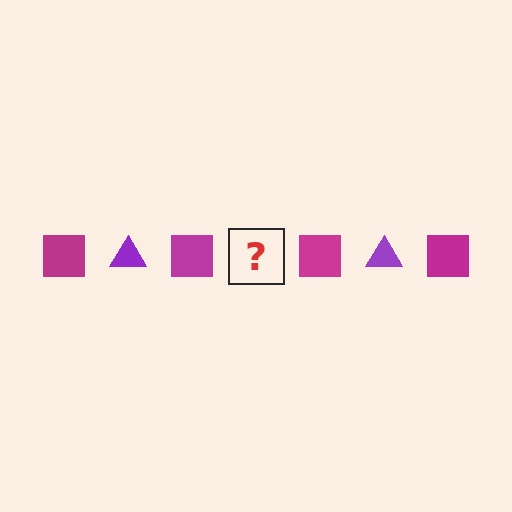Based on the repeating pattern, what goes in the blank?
The blank should be a purple triangle.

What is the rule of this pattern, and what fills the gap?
The rule is that the pattern alternates between magenta square and purple triangle. The gap should be filled with a purple triangle.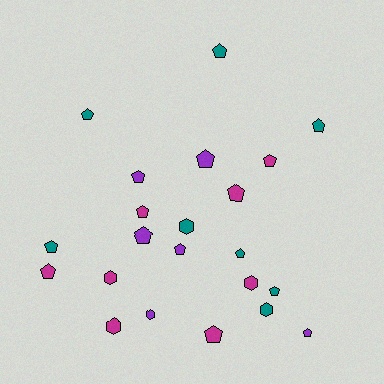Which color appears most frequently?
Teal, with 8 objects.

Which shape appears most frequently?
Pentagon, with 16 objects.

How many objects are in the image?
There are 22 objects.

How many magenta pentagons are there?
There are 5 magenta pentagons.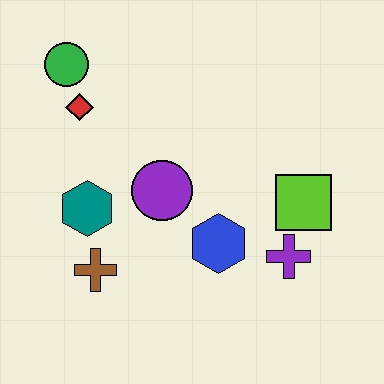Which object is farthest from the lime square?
The green circle is farthest from the lime square.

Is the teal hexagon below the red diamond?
Yes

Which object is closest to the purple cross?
The lime square is closest to the purple cross.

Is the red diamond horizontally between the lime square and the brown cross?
No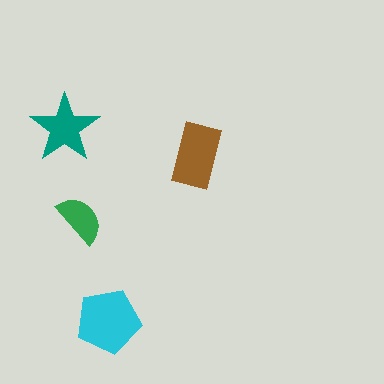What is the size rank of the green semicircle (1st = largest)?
4th.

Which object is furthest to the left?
The teal star is leftmost.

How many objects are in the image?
There are 4 objects in the image.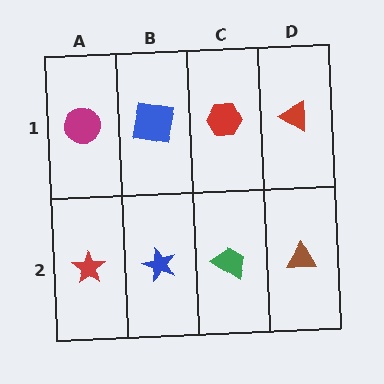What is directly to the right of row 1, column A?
A blue square.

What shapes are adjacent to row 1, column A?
A red star (row 2, column A), a blue square (row 1, column B).